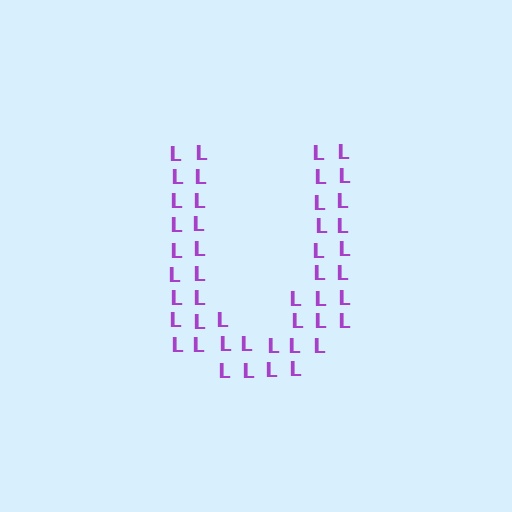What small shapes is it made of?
It is made of small letter L's.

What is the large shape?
The large shape is the letter U.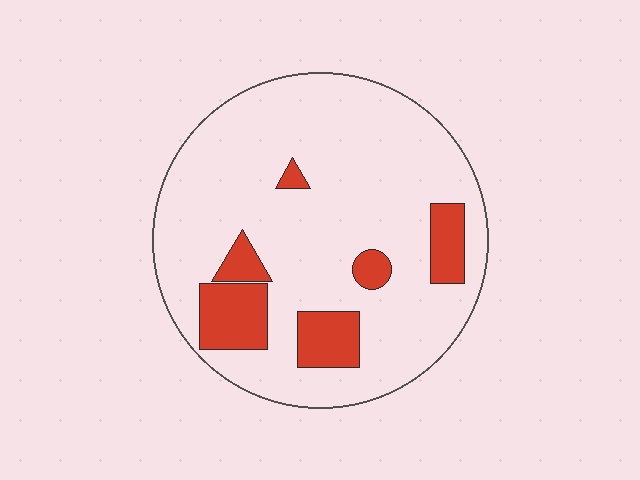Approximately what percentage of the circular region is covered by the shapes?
Approximately 15%.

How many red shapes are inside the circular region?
6.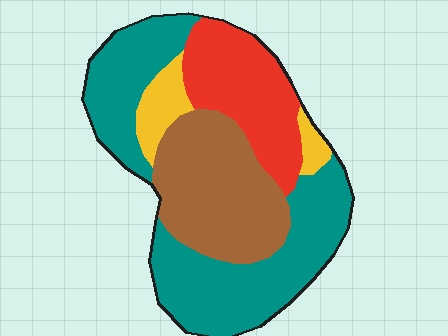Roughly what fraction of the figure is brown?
Brown takes up between a sixth and a third of the figure.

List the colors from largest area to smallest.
From largest to smallest: teal, brown, red, yellow.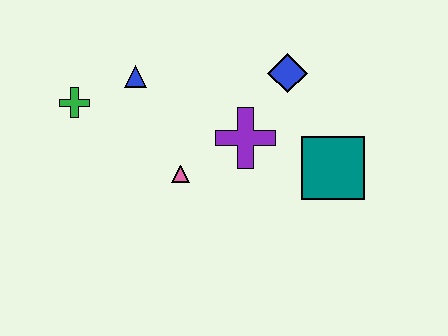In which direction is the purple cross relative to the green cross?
The purple cross is to the right of the green cross.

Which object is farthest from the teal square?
The green cross is farthest from the teal square.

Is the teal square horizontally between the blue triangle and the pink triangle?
No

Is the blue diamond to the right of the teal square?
No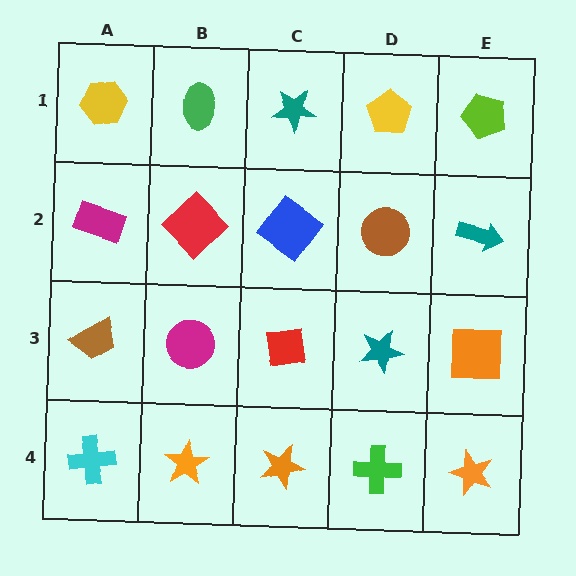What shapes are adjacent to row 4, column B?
A magenta circle (row 3, column B), a cyan cross (row 4, column A), an orange star (row 4, column C).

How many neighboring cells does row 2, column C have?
4.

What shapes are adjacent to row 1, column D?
A brown circle (row 2, column D), a teal star (row 1, column C), a lime pentagon (row 1, column E).